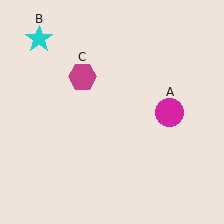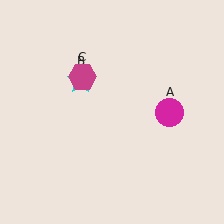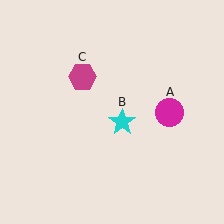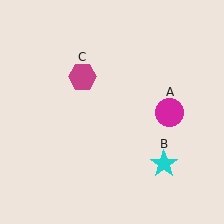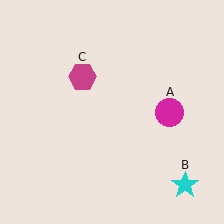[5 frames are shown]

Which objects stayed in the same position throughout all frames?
Magenta circle (object A) and magenta hexagon (object C) remained stationary.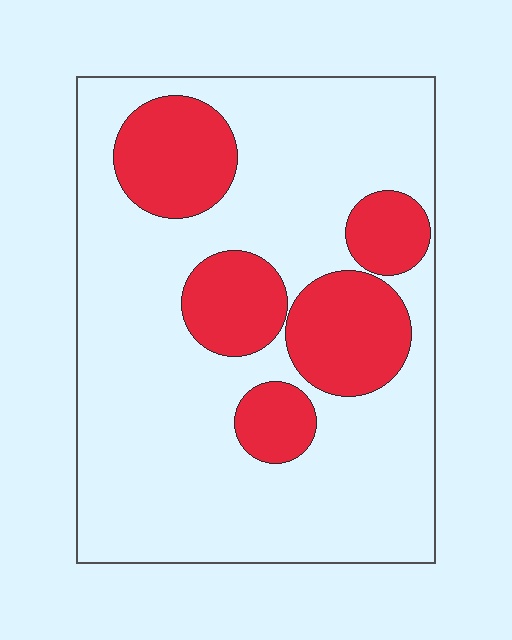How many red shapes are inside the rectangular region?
5.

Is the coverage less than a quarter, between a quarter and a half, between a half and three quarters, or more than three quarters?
Between a quarter and a half.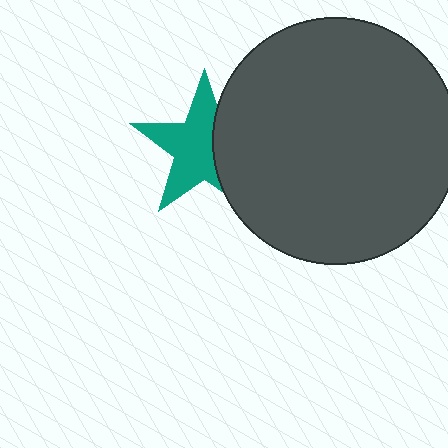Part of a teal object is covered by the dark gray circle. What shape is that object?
It is a star.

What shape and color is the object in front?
The object in front is a dark gray circle.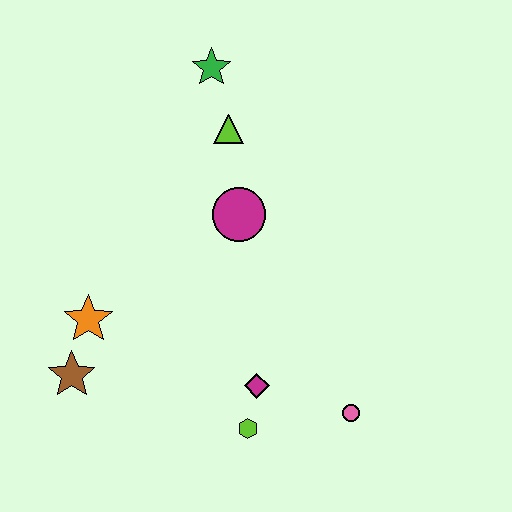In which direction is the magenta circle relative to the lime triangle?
The magenta circle is below the lime triangle.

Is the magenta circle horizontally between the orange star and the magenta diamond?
Yes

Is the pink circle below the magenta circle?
Yes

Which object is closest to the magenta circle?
The lime triangle is closest to the magenta circle.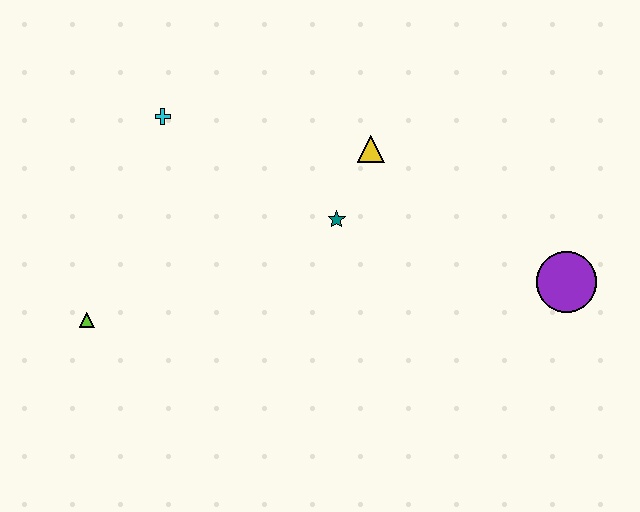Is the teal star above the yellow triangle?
No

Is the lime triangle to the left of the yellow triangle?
Yes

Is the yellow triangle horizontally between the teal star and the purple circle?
Yes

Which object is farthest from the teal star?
The lime triangle is farthest from the teal star.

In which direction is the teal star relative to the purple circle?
The teal star is to the left of the purple circle.